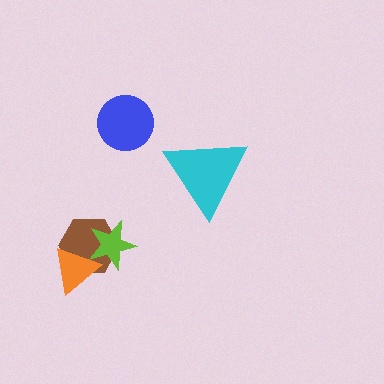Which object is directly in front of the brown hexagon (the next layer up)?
The orange triangle is directly in front of the brown hexagon.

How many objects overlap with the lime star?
2 objects overlap with the lime star.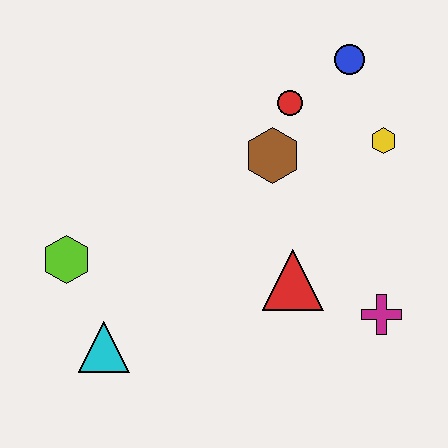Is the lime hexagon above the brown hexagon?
No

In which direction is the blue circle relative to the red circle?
The blue circle is to the right of the red circle.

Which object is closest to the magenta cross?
The red triangle is closest to the magenta cross.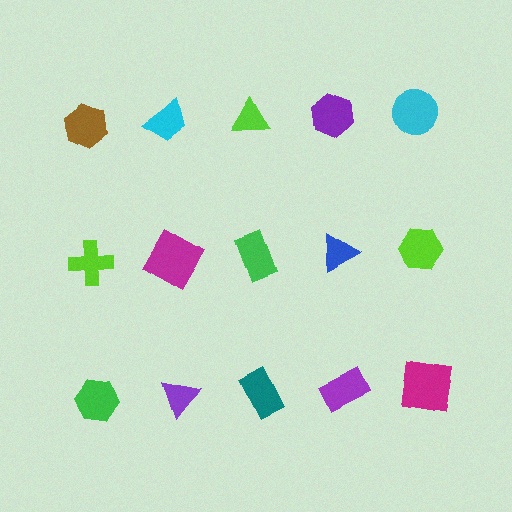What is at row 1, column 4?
A purple hexagon.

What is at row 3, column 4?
A purple rectangle.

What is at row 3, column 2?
A purple triangle.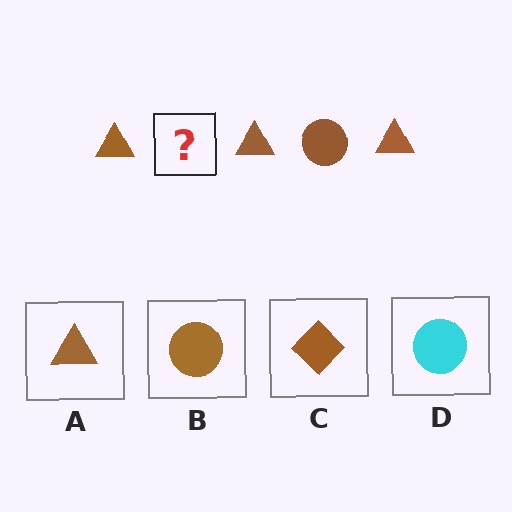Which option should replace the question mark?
Option B.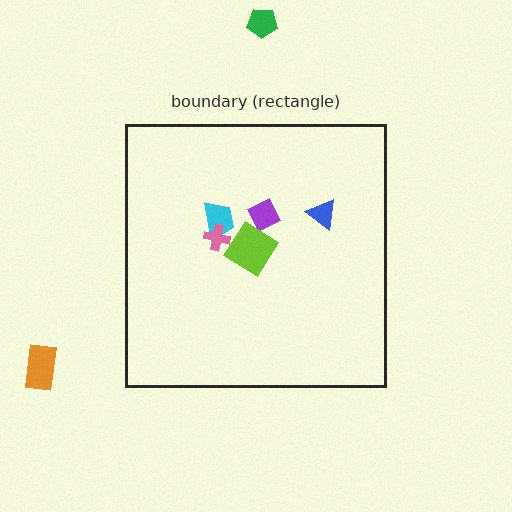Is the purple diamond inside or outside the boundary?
Inside.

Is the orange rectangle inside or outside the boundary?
Outside.